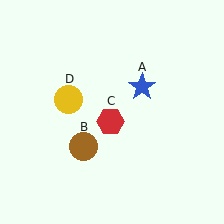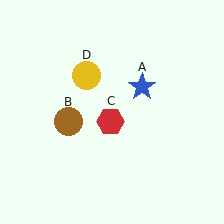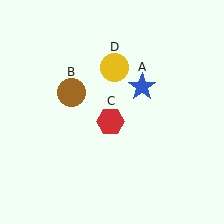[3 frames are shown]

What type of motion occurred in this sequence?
The brown circle (object B), yellow circle (object D) rotated clockwise around the center of the scene.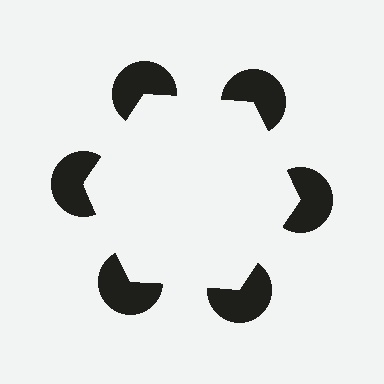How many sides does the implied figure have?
6 sides.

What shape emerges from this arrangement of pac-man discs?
An illusory hexagon — its edges are inferred from the aligned wedge cuts in the pac-man discs, not physically drawn.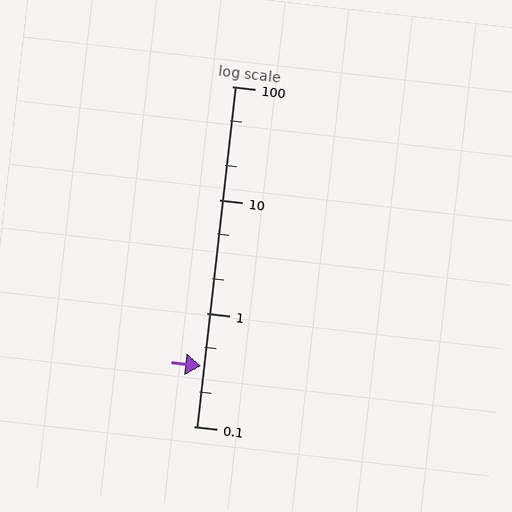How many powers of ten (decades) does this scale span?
The scale spans 3 decades, from 0.1 to 100.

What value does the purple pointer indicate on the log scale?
The pointer indicates approximately 0.34.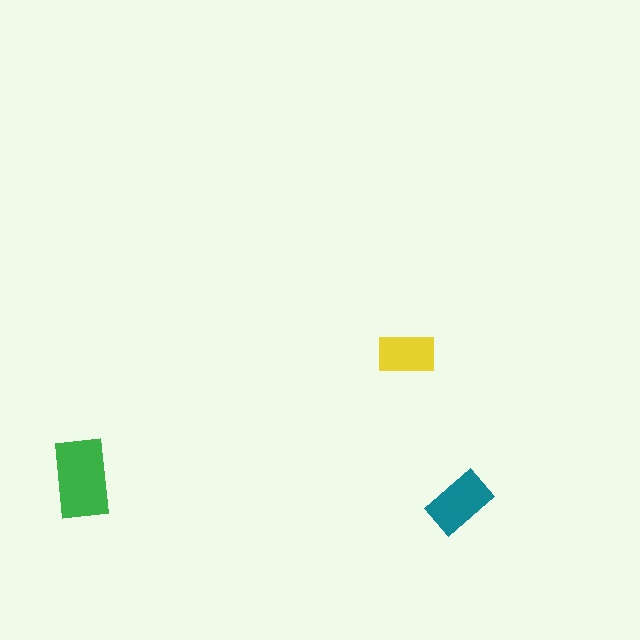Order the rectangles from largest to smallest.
the green one, the teal one, the yellow one.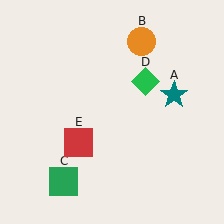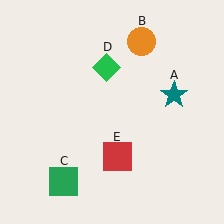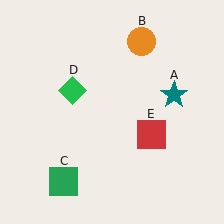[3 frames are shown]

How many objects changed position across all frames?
2 objects changed position: green diamond (object D), red square (object E).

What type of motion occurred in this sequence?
The green diamond (object D), red square (object E) rotated counterclockwise around the center of the scene.